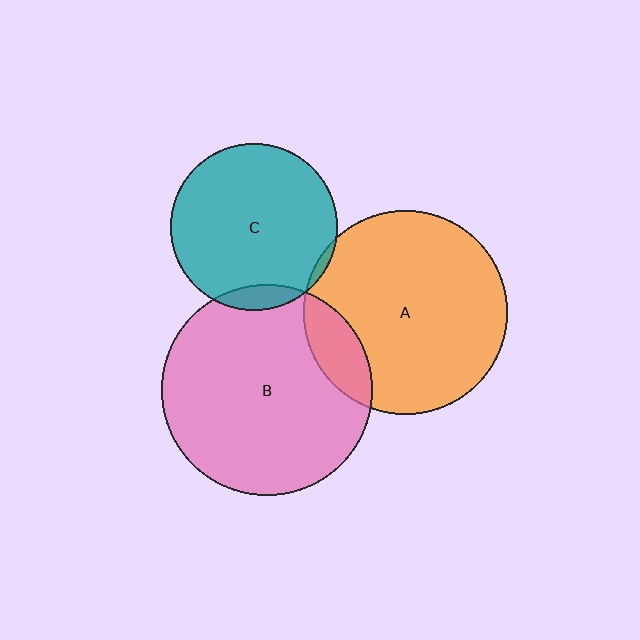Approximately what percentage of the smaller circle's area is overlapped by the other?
Approximately 5%.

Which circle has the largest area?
Circle B (pink).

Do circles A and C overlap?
Yes.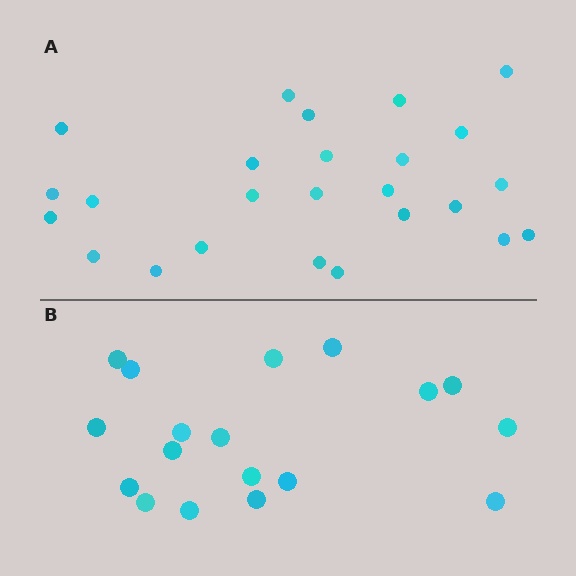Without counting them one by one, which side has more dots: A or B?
Region A (the top region) has more dots.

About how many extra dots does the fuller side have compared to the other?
Region A has roughly 8 or so more dots than region B.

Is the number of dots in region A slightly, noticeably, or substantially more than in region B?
Region A has noticeably more, but not dramatically so. The ratio is roughly 1.4 to 1.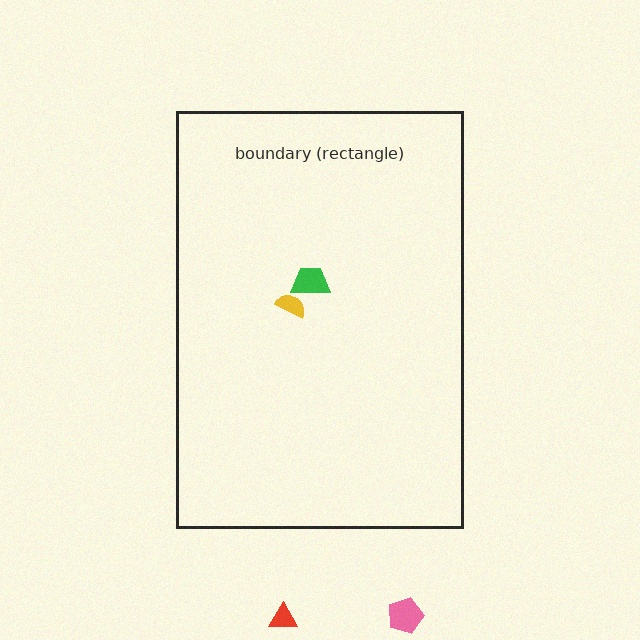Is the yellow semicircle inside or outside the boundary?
Inside.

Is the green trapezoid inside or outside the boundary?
Inside.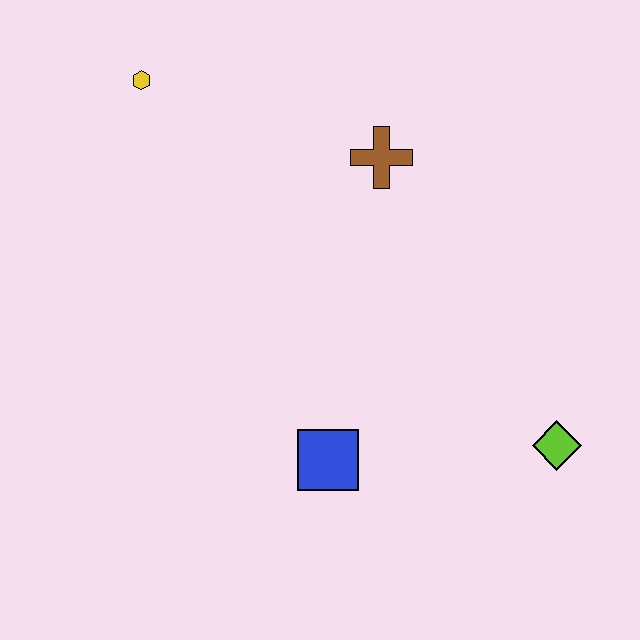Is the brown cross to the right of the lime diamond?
No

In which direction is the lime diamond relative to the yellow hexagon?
The lime diamond is to the right of the yellow hexagon.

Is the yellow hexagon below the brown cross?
No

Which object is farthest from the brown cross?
The lime diamond is farthest from the brown cross.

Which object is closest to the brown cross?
The yellow hexagon is closest to the brown cross.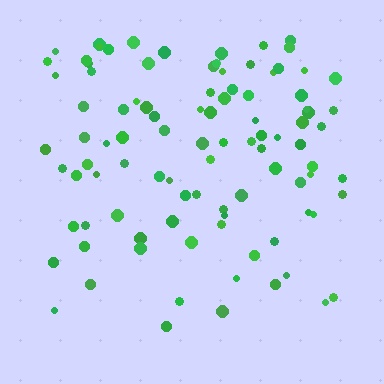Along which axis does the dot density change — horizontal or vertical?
Vertical.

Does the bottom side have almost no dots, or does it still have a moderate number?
Still a moderate number, just noticeably fewer than the top.